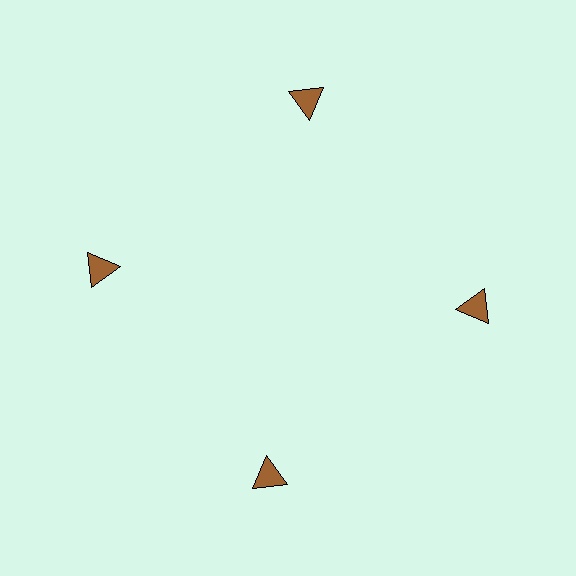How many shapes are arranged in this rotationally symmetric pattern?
There are 4 shapes, arranged in 4 groups of 1.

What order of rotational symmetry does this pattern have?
This pattern has 4-fold rotational symmetry.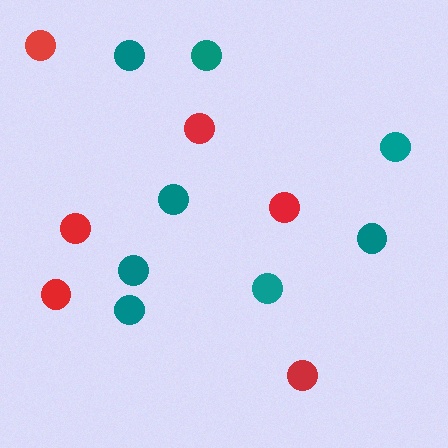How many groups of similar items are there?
There are 2 groups: one group of teal circles (8) and one group of red circles (6).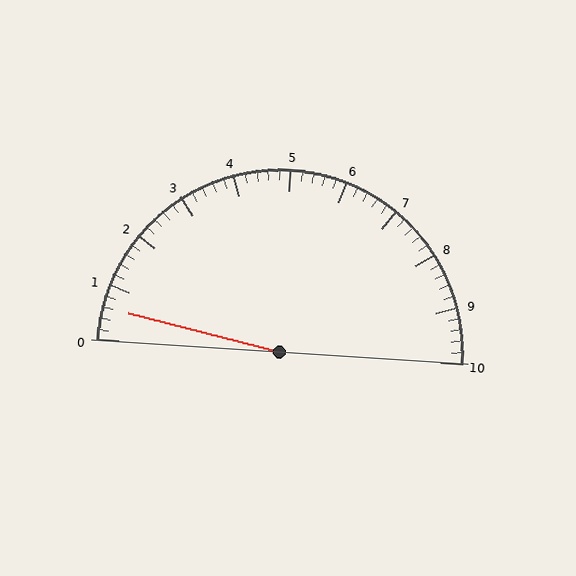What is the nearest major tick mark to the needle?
The nearest major tick mark is 1.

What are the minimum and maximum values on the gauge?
The gauge ranges from 0 to 10.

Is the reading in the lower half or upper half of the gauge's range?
The reading is in the lower half of the range (0 to 10).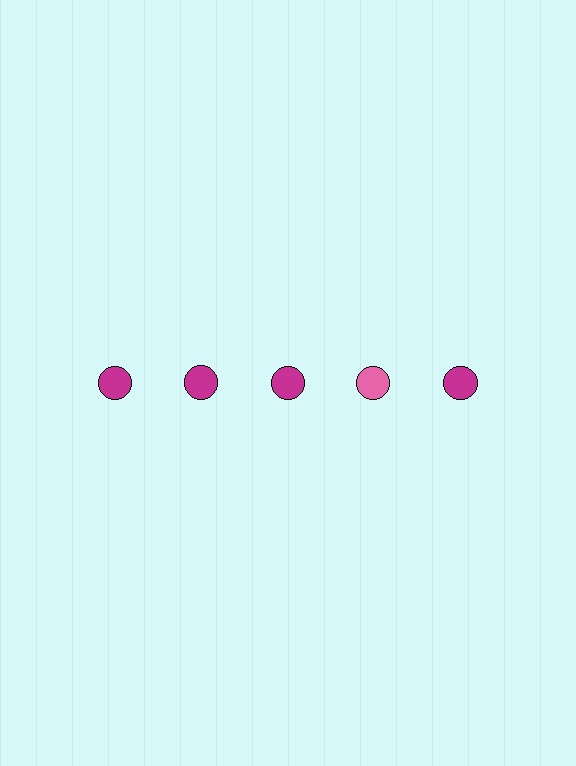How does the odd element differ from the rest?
It has a different color: pink instead of magenta.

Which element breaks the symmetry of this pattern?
The pink circle in the top row, second from right column breaks the symmetry. All other shapes are magenta circles.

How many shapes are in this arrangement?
There are 5 shapes arranged in a grid pattern.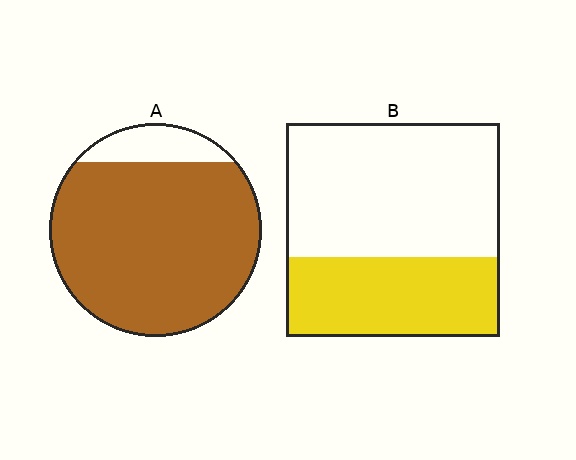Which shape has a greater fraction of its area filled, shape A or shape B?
Shape A.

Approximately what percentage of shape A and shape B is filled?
A is approximately 90% and B is approximately 35%.